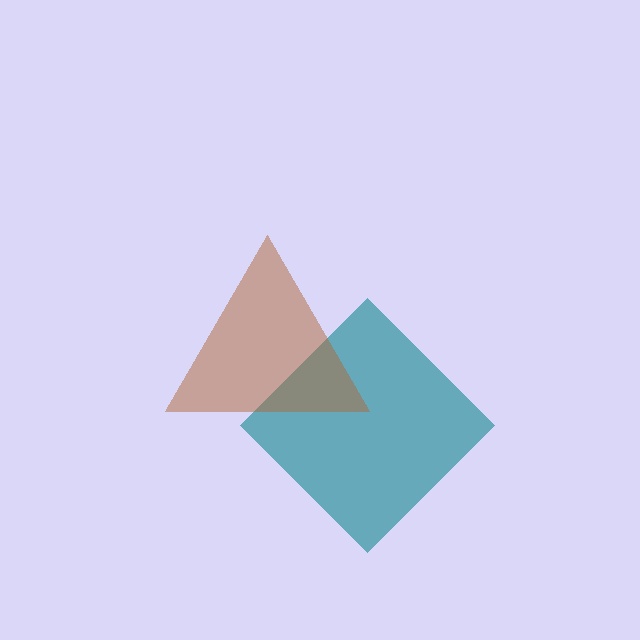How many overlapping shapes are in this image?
There are 2 overlapping shapes in the image.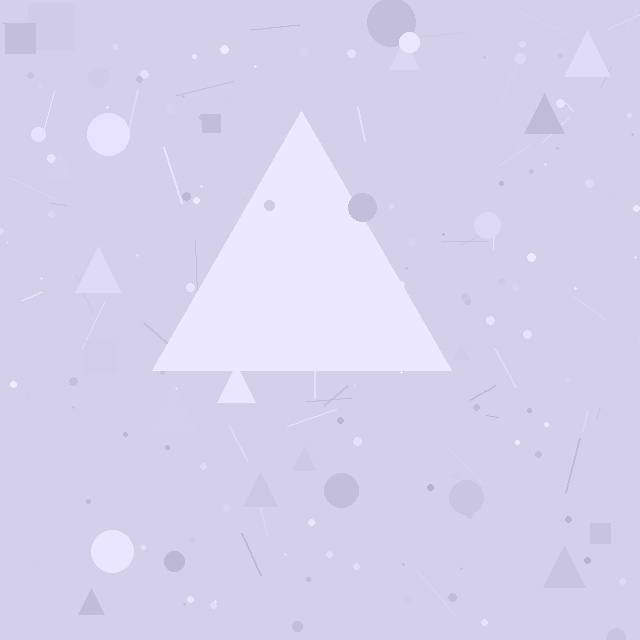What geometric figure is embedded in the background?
A triangle is embedded in the background.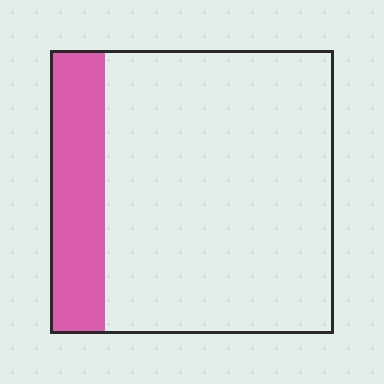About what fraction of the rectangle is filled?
About one fifth (1/5).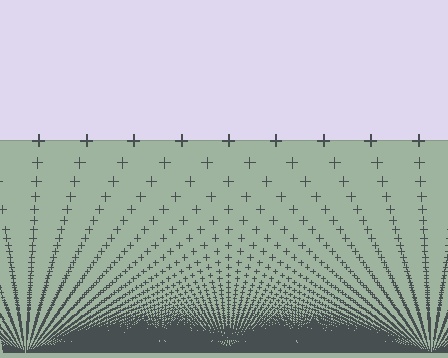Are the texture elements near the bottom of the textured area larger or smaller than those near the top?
Smaller. The gradient is inverted — elements near the bottom are smaller and denser.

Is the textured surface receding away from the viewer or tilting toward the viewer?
The surface appears to tilt toward the viewer. Texture elements get larger and sparser toward the top.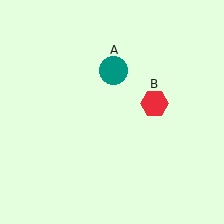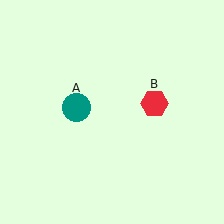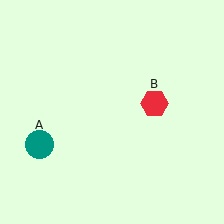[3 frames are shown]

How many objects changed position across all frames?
1 object changed position: teal circle (object A).